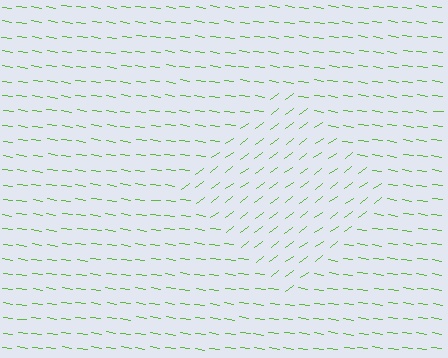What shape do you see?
I see a diamond.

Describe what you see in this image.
The image is filled with small lime line segments. A diamond region in the image has lines oriented differently from the surrounding lines, creating a visible texture boundary.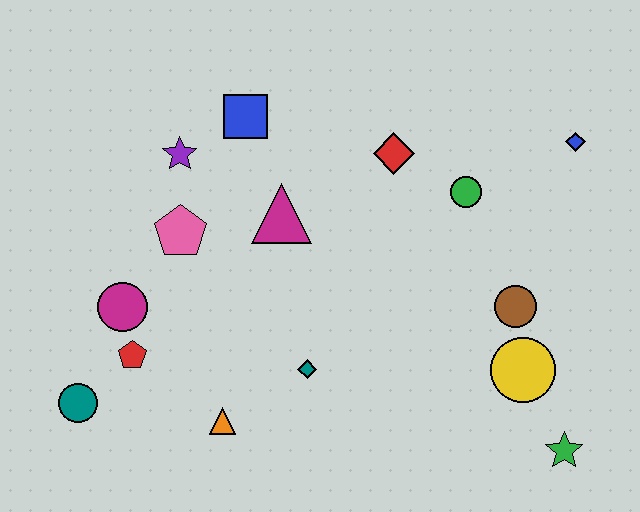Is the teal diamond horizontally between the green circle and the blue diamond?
No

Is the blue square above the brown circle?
Yes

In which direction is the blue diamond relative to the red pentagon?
The blue diamond is to the right of the red pentagon.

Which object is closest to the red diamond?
The green circle is closest to the red diamond.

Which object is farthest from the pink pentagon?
The green star is farthest from the pink pentagon.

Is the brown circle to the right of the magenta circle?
Yes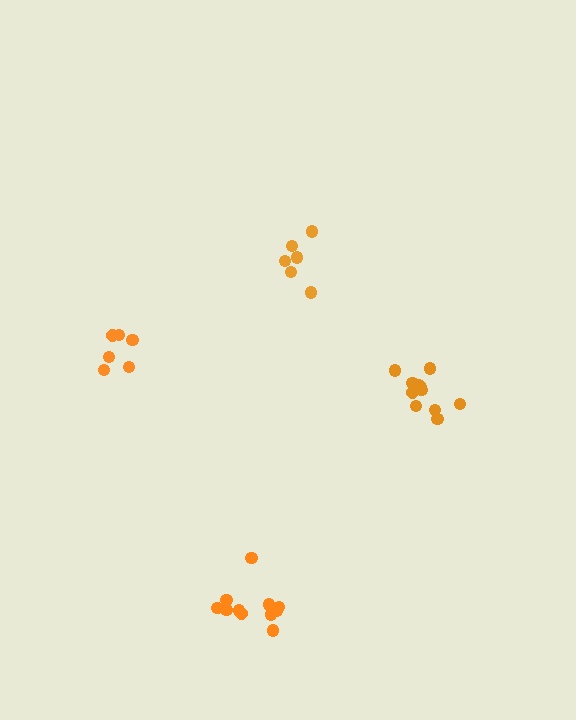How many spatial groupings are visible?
There are 4 spatial groupings.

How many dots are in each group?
Group 1: 11 dots, Group 2: 6 dots, Group 3: 11 dots, Group 4: 6 dots (34 total).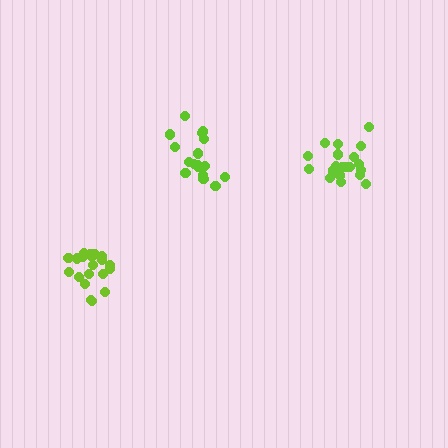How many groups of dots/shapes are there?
There are 3 groups.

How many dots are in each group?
Group 1: 21 dots, Group 2: 17 dots, Group 3: 21 dots (59 total).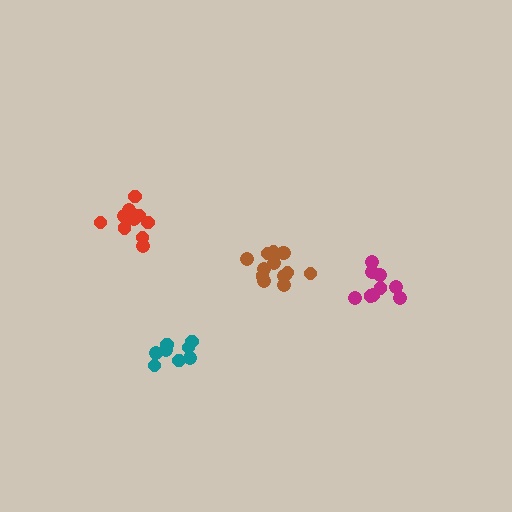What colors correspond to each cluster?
The clusters are colored: red, teal, magenta, brown.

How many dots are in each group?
Group 1: 10 dots, Group 2: 8 dots, Group 3: 9 dots, Group 4: 14 dots (41 total).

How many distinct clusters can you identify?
There are 4 distinct clusters.